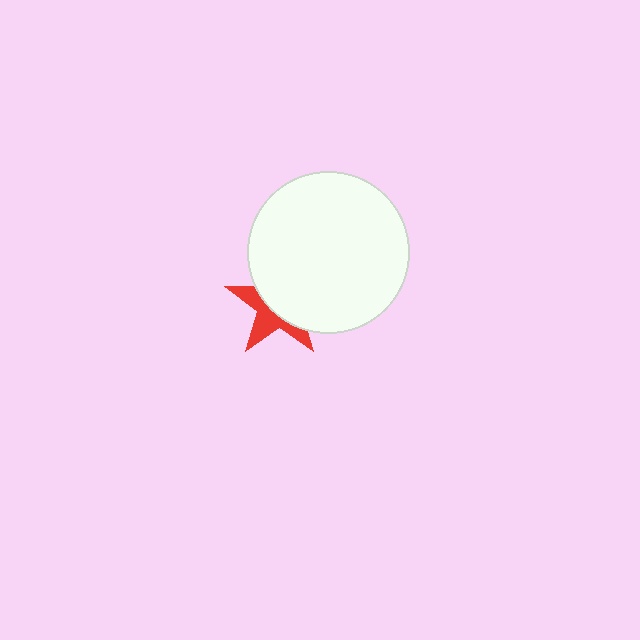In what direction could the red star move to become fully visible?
The red star could move toward the lower-left. That would shift it out from behind the white circle entirely.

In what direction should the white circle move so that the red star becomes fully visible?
The white circle should move toward the upper-right. That is the shortest direction to clear the overlap and leave the red star fully visible.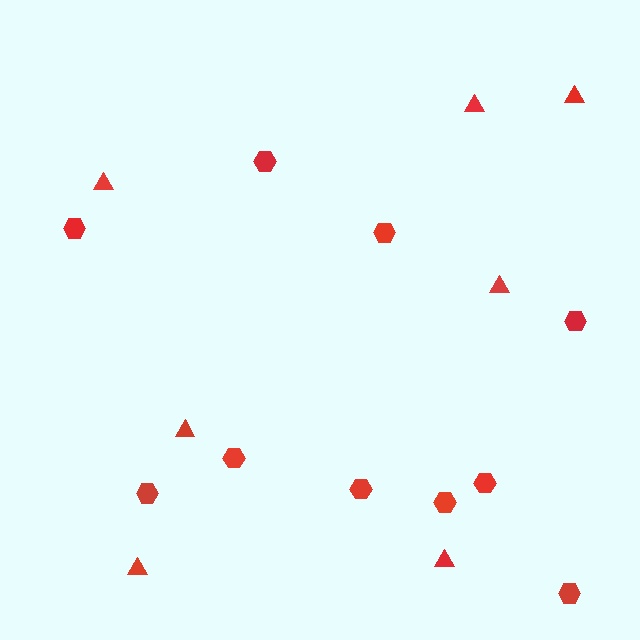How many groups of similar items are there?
There are 2 groups: one group of hexagons (10) and one group of triangles (7).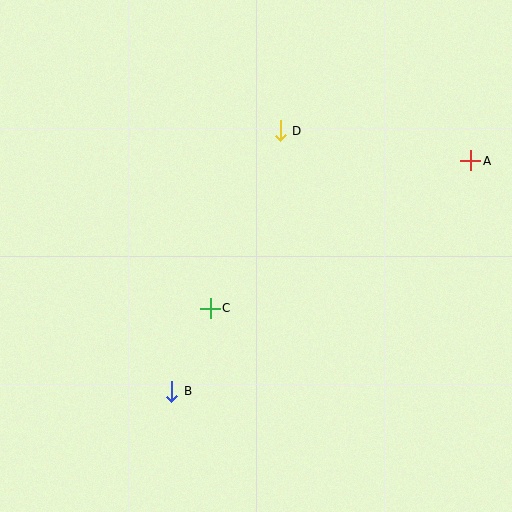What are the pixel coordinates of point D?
Point D is at (280, 131).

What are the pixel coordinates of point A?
Point A is at (471, 161).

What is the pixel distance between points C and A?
The distance between C and A is 299 pixels.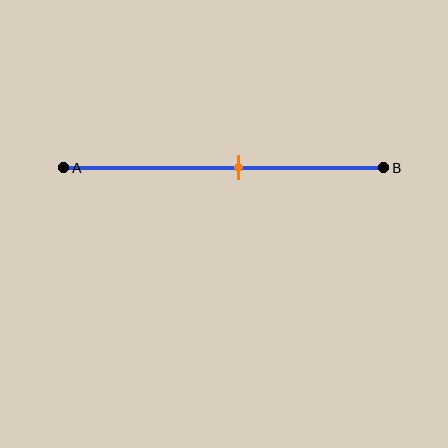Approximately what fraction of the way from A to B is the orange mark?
The orange mark is approximately 55% of the way from A to B.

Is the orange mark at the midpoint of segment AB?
No, the mark is at about 55% from A, not at the 50% midpoint.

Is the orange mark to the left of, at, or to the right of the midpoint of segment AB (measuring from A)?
The orange mark is to the right of the midpoint of segment AB.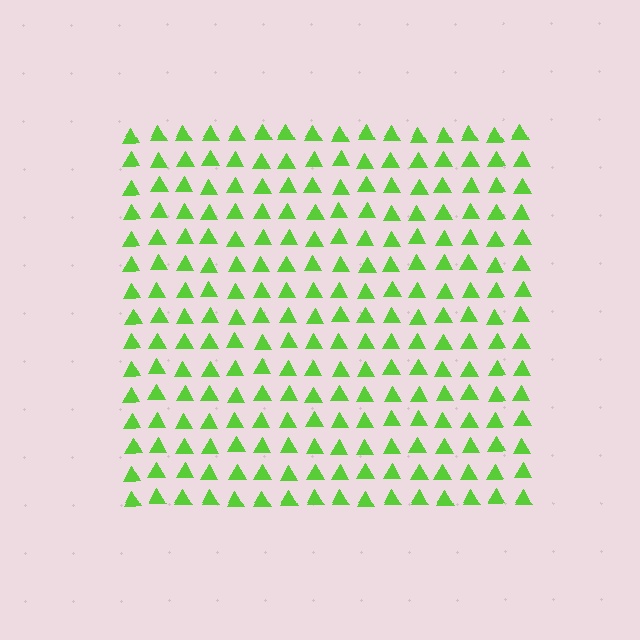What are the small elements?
The small elements are triangles.